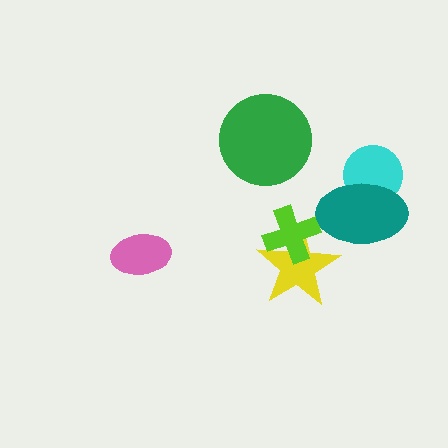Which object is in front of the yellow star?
The lime cross is in front of the yellow star.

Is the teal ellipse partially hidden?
No, no other shape covers it.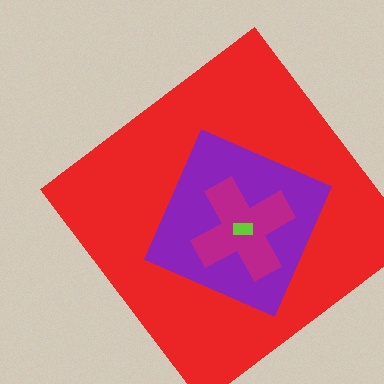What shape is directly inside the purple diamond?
The magenta cross.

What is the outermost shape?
The red diamond.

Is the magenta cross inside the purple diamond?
Yes.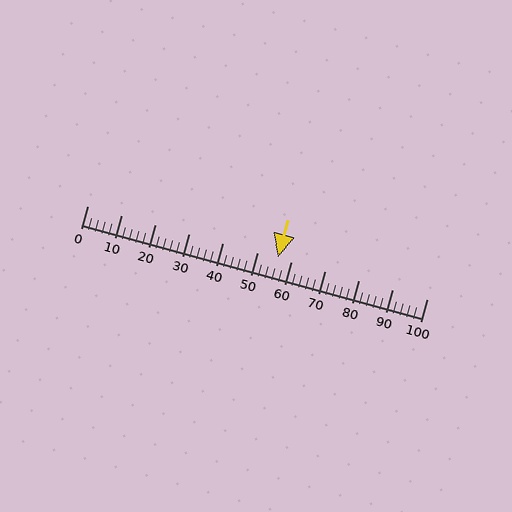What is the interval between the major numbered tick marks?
The major tick marks are spaced 10 units apart.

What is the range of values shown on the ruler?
The ruler shows values from 0 to 100.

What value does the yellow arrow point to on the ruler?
The yellow arrow points to approximately 56.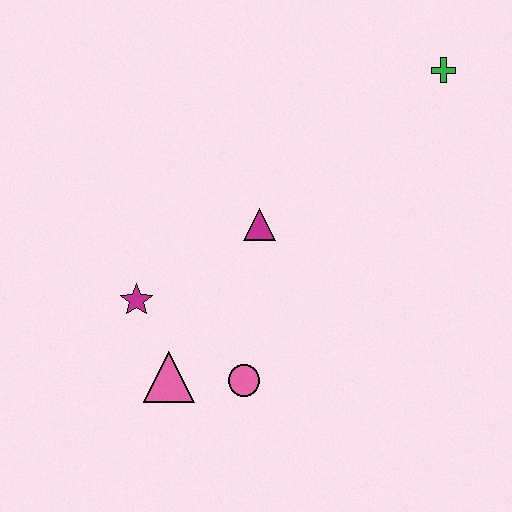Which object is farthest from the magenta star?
The green cross is farthest from the magenta star.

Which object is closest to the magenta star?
The pink triangle is closest to the magenta star.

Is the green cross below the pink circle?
No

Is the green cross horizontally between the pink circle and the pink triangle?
No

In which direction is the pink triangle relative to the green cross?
The pink triangle is below the green cross.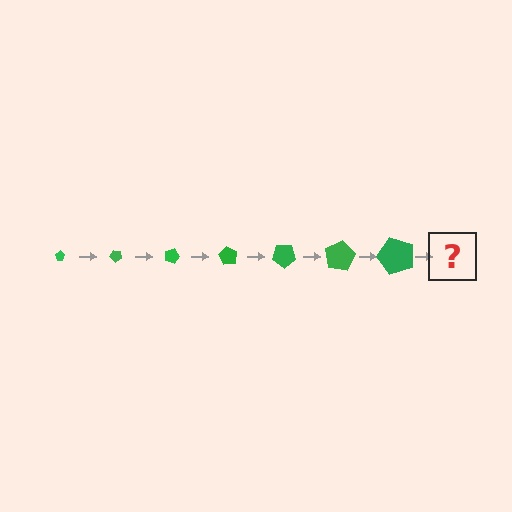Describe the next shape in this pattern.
It should be a pentagon, larger than the previous one and rotated 315 degrees from the start.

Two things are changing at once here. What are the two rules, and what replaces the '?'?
The two rules are that the pentagon grows larger each step and it rotates 45 degrees each step. The '?' should be a pentagon, larger than the previous one and rotated 315 degrees from the start.